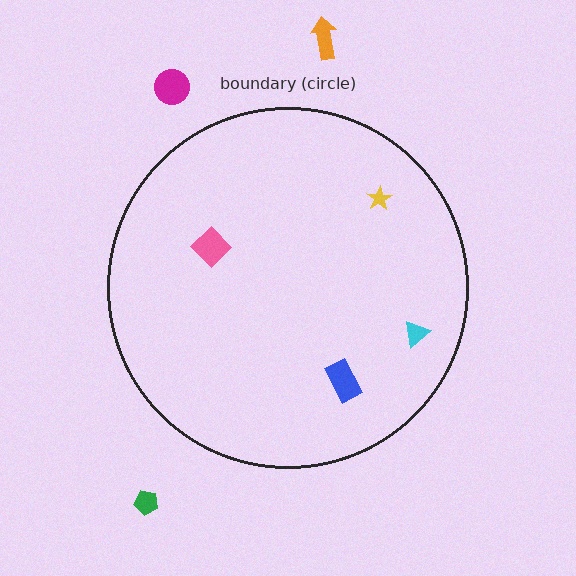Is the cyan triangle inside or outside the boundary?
Inside.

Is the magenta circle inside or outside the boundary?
Outside.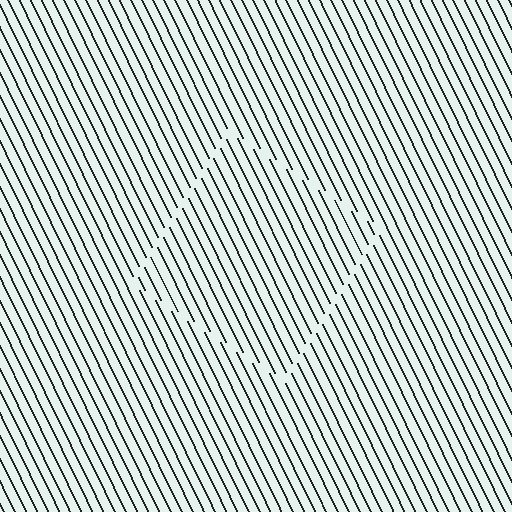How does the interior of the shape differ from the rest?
The interior of the shape contains the same grating, shifted by half a period — the contour is defined by the phase discontinuity where line-ends from the inner and outer gratings abut.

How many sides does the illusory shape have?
4 sides — the line-ends trace a square.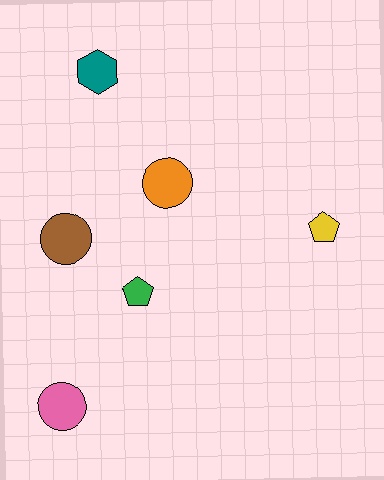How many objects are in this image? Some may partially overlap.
There are 6 objects.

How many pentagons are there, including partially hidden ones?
There are 2 pentagons.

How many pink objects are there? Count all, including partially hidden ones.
There is 1 pink object.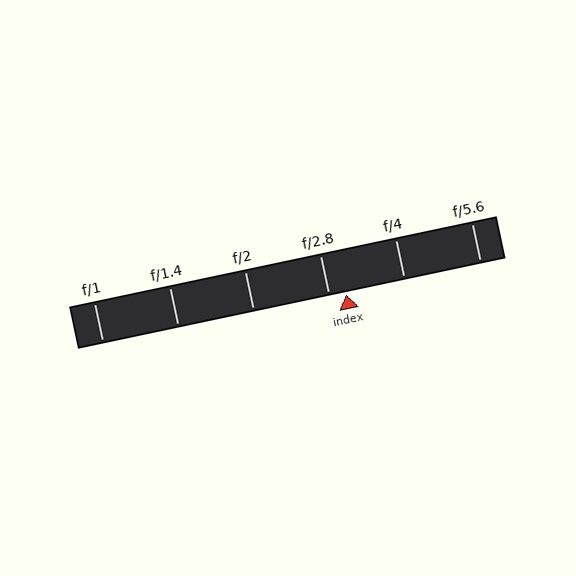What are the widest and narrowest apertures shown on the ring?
The widest aperture shown is f/1 and the narrowest is f/5.6.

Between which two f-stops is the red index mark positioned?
The index mark is between f/2.8 and f/4.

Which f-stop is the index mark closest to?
The index mark is closest to f/2.8.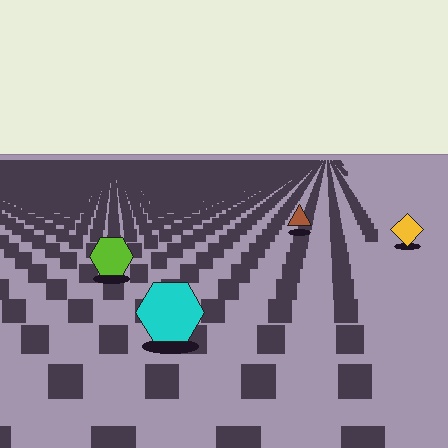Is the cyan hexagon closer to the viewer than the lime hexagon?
Yes. The cyan hexagon is closer — you can tell from the texture gradient: the ground texture is coarser near it.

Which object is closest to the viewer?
The cyan hexagon is closest. The texture marks near it are larger and more spread out.